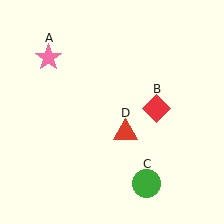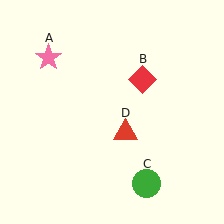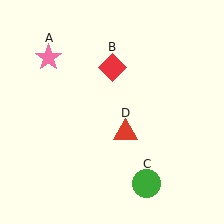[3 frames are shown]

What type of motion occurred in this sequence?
The red diamond (object B) rotated counterclockwise around the center of the scene.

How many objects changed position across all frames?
1 object changed position: red diamond (object B).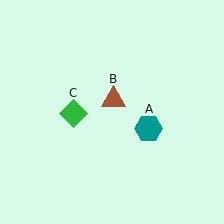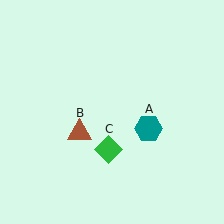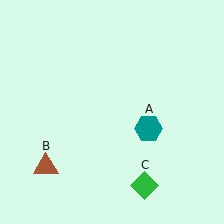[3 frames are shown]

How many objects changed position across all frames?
2 objects changed position: brown triangle (object B), green diamond (object C).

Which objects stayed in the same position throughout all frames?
Teal hexagon (object A) remained stationary.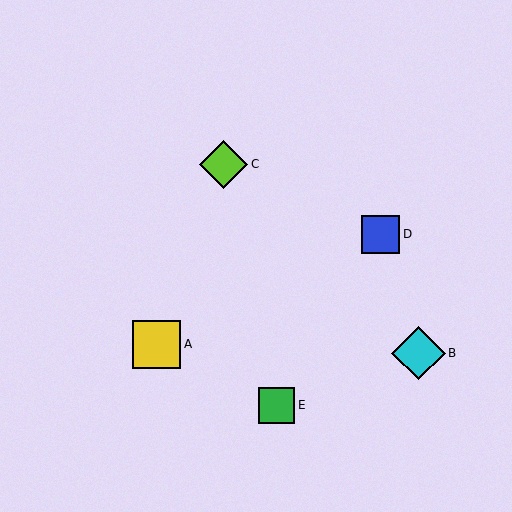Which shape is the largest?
The cyan diamond (labeled B) is the largest.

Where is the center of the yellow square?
The center of the yellow square is at (156, 344).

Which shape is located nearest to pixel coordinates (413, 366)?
The cyan diamond (labeled B) at (418, 353) is nearest to that location.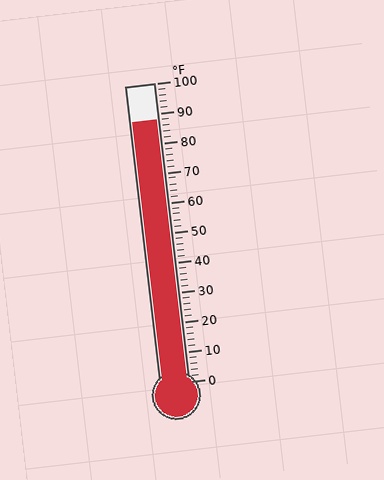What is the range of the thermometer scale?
The thermometer scale ranges from 0°F to 100°F.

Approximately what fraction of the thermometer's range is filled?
The thermometer is filled to approximately 90% of its range.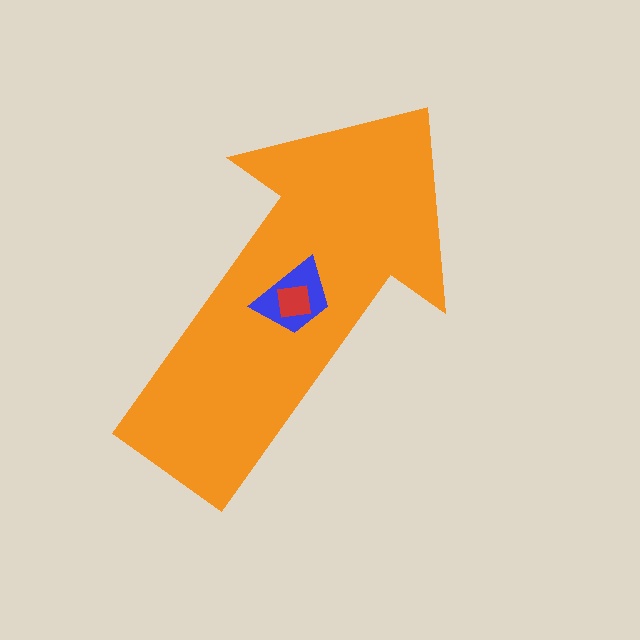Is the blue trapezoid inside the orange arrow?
Yes.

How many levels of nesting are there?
3.